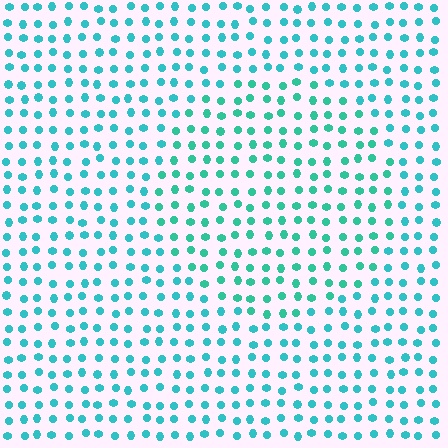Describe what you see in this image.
The image is filled with small cyan elements in a uniform arrangement. A circle-shaped region is visible where the elements are tinted to a slightly different hue, forming a subtle color boundary.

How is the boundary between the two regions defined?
The boundary is defined purely by a slight shift in hue (about 19 degrees). Spacing, size, and orientation are identical on both sides.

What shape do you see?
I see a circle.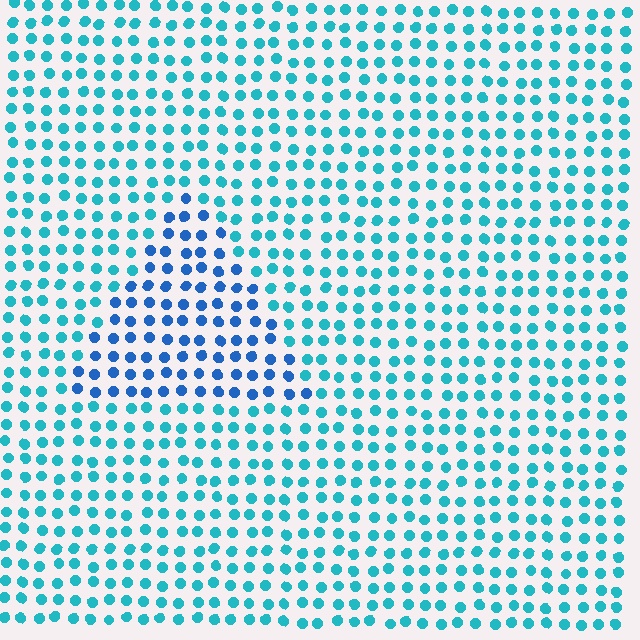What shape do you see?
I see a triangle.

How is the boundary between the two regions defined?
The boundary is defined purely by a slight shift in hue (about 31 degrees). Spacing, size, and orientation are identical on both sides.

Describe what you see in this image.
The image is filled with small cyan elements in a uniform arrangement. A triangle-shaped region is visible where the elements are tinted to a slightly different hue, forming a subtle color boundary.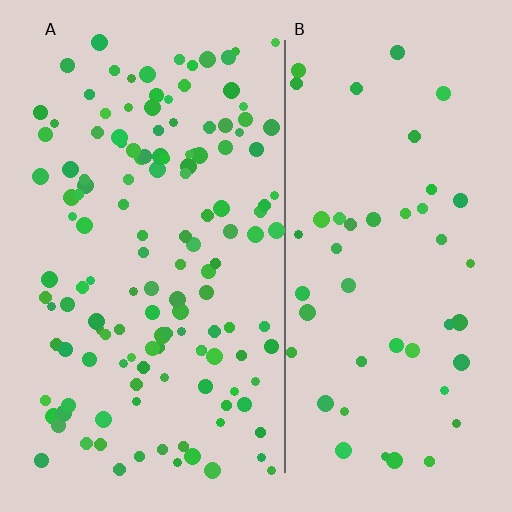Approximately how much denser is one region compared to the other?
Approximately 2.8× — region A over region B.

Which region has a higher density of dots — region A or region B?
A (the left).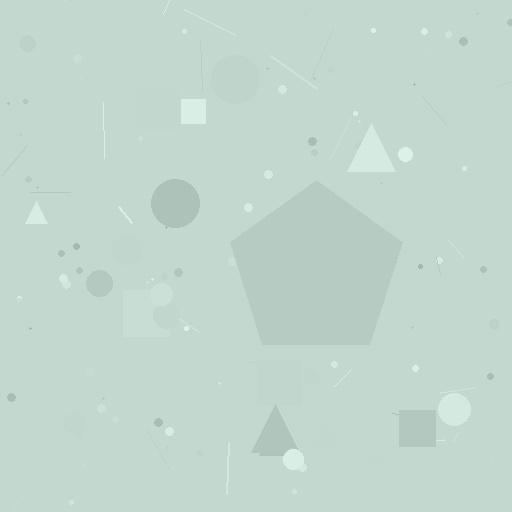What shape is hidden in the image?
A pentagon is hidden in the image.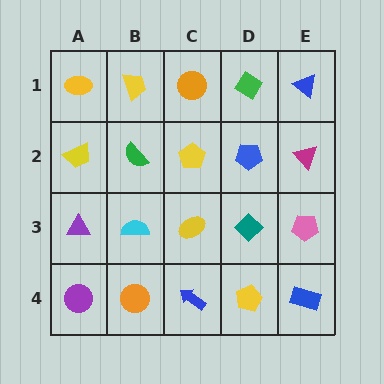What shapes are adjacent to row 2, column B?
A yellow trapezoid (row 1, column B), a cyan semicircle (row 3, column B), a yellow trapezoid (row 2, column A), a yellow pentagon (row 2, column C).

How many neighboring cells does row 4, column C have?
3.